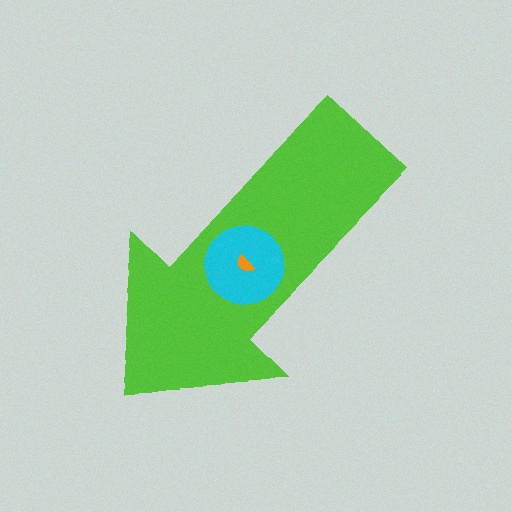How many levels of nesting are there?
3.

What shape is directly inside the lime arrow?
The cyan circle.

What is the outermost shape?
The lime arrow.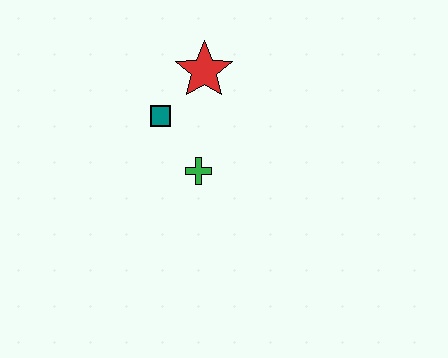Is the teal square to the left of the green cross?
Yes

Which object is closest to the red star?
The teal square is closest to the red star.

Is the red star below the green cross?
No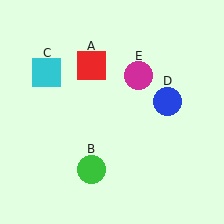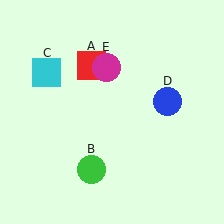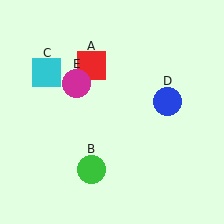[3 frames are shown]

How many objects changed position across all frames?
1 object changed position: magenta circle (object E).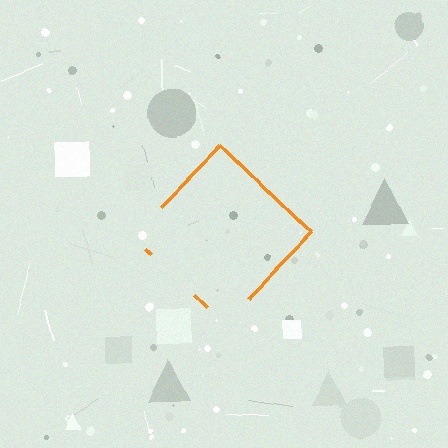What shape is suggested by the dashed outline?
The dashed outline suggests a diamond.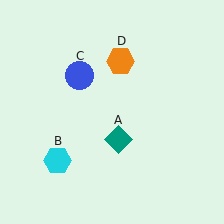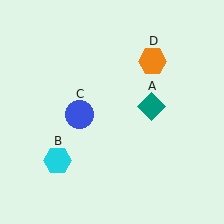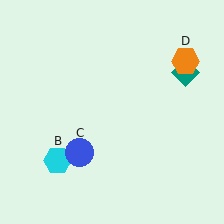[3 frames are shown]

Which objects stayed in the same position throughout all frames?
Cyan hexagon (object B) remained stationary.